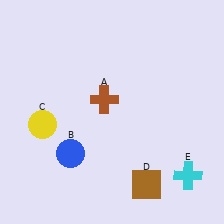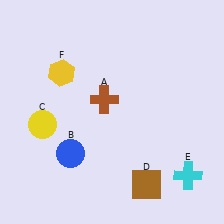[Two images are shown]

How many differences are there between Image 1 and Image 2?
There is 1 difference between the two images.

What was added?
A yellow hexagon (F) was added in Image 2.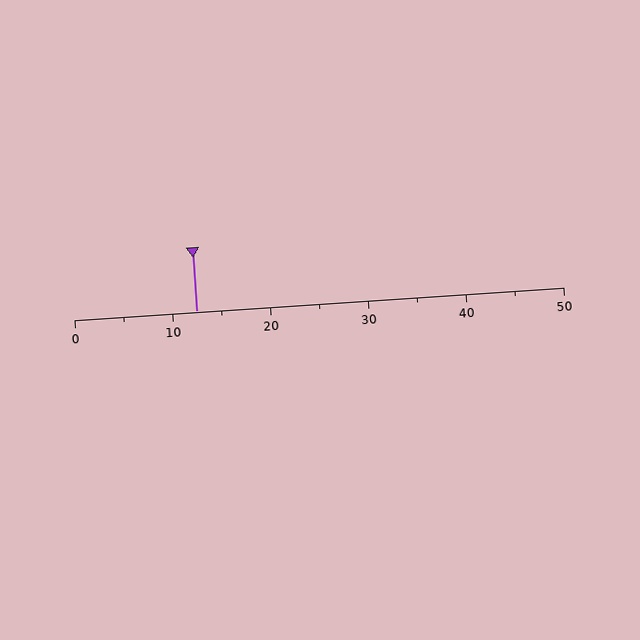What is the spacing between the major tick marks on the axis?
The major ticks are spaced 10 apart.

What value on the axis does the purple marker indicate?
The marker indicates approximately 12.5.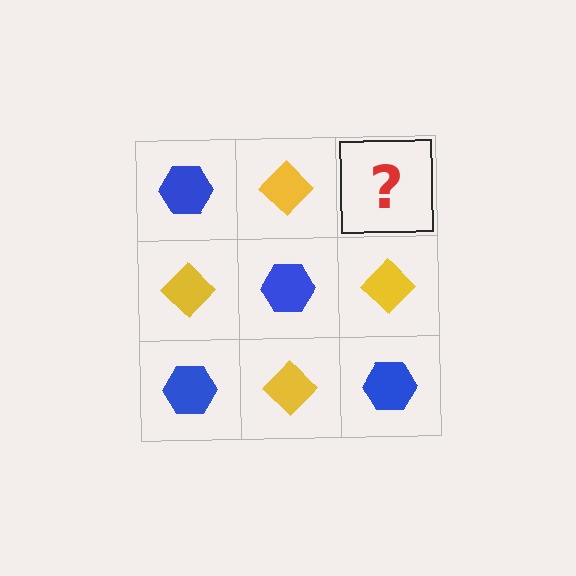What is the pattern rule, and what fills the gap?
The rule is that it alternates blue hexagon and yellow diamond in a checkerboard pattern. The gap should be filled with a blue hexagon.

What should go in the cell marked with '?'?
The missing cell should contain a blue hexagon.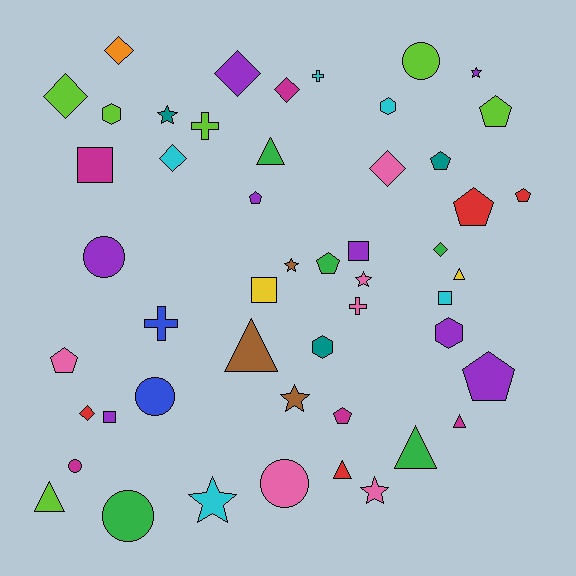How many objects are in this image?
There are 50 objects.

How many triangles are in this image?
There are 7 triangles.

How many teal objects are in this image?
There are 3 teal objects.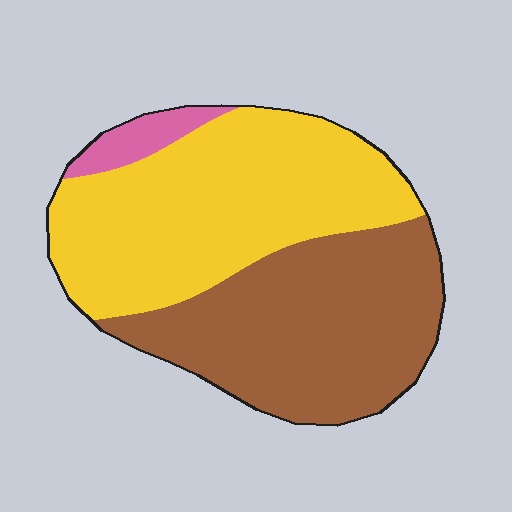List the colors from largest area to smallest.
From largest to smallest: yellow, brown, pink.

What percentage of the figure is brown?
Brown covers roughly 45% of the figure.